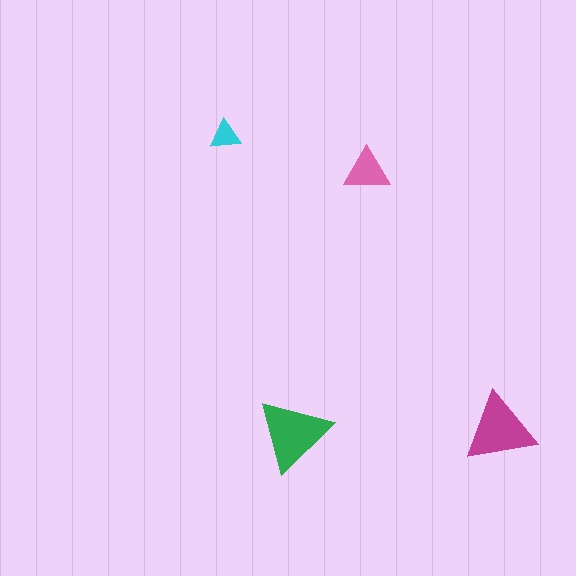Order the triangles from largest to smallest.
the green one, the magenta one, the pink one, the cyan one.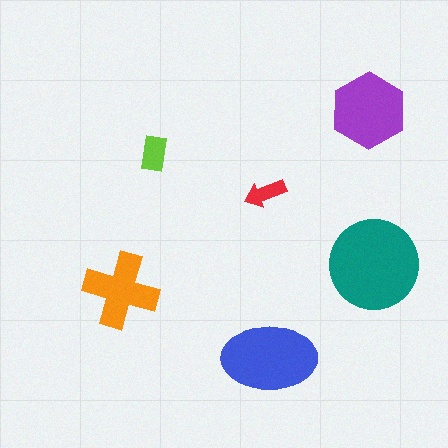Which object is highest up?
The purple hexagon is topmost.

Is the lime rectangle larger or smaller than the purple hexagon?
Smaller.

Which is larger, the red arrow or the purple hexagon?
The purple hexagon.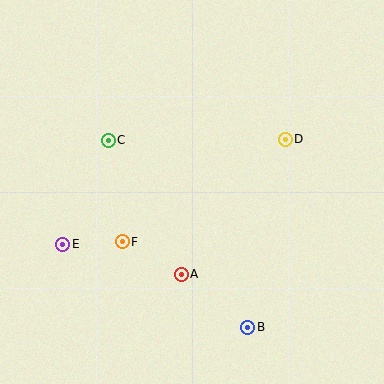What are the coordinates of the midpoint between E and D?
The midpoint between E and D is at (174, 192).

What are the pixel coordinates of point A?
Point A is at (181, 274).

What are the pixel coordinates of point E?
Point E is at (63, 244).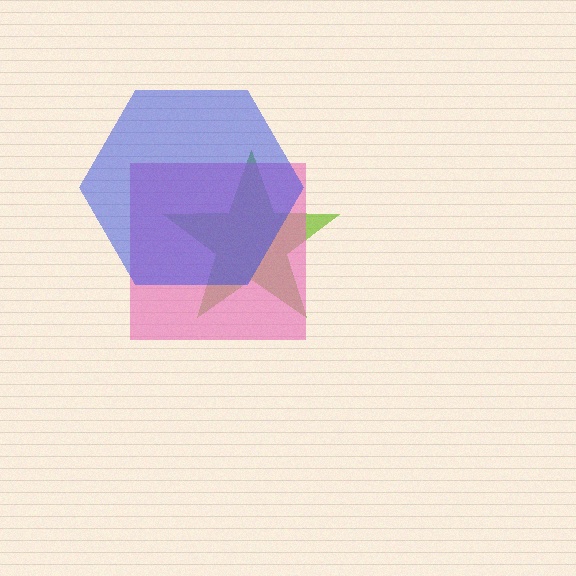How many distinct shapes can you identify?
There are 3 distinct shapes: a lime star, a pink square, a blue hexagon.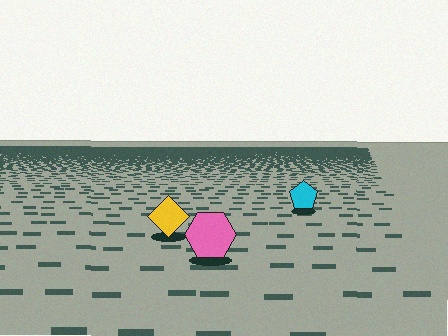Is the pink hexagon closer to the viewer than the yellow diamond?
Yes. The pink hexagon is closer — you can tell from the texture gradient: the ground texture is coarser near it.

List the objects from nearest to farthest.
From nearest to farthest: the pink hexagon, the yellow diamond, the cyan pentagon.